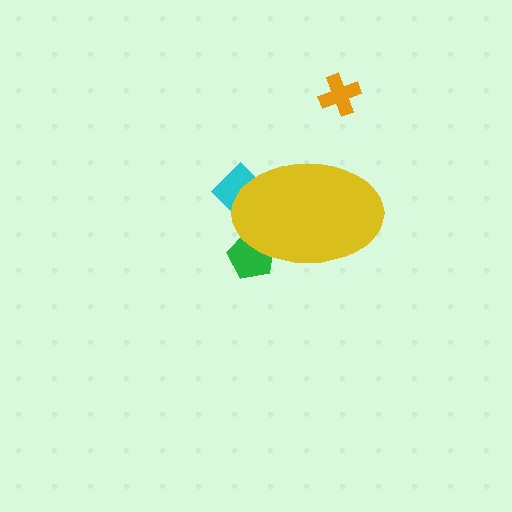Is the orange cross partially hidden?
No, the orange cross is fully visible.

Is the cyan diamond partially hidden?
Yes, the cyan diamond is partially hidden behind the yellow ellipse.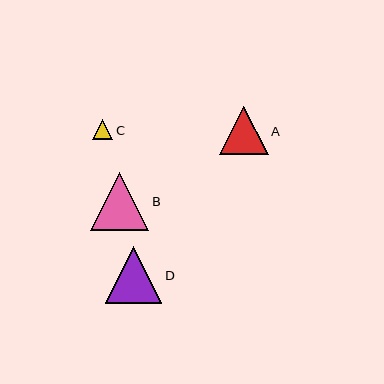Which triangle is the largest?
Triangle B is the largest with a size of approximately 59 pixels.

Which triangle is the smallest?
Triangle C is the smallest with a size of approximately 20 pixels.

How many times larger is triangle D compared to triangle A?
Triangle D is approximately 1.2 times the size of triangle A.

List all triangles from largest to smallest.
From largest to smallest: B, D, A, C.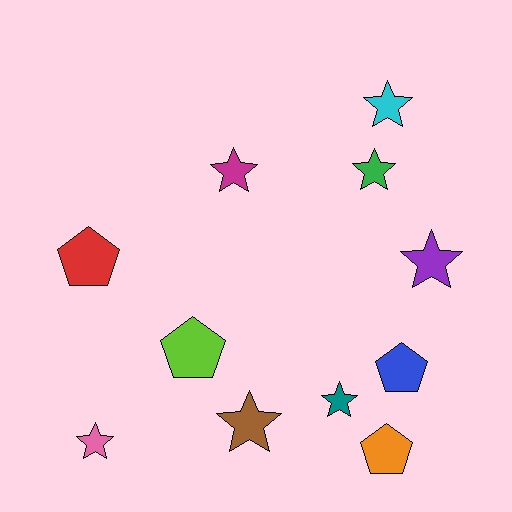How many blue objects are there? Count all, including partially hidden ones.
There is 1 blue object.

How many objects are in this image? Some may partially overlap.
There are 11 objects.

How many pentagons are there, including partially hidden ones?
There are 4 pentagons.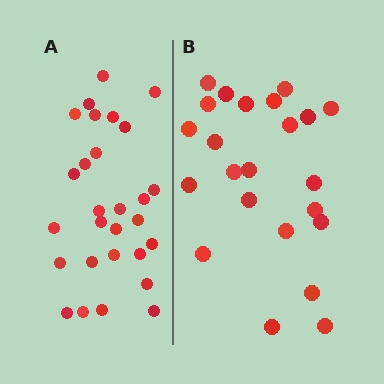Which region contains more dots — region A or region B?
Region A (the left region) has more dots.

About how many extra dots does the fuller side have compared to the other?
Region A has about 5 more dots than region B.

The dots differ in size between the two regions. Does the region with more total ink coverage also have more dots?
No. Region B has more total ink coverage because its dots are larger, but region A actually contains more individual dots. Total area can be misleading — the number of items is what matters here.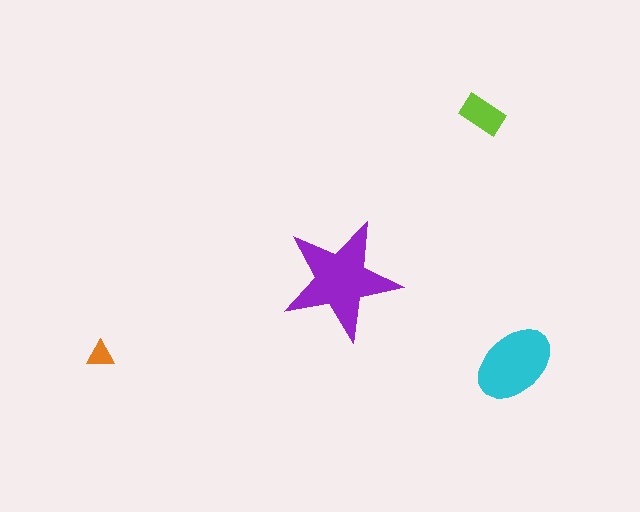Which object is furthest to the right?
The cyan ellipse is rightmost.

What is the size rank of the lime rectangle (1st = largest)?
3rd.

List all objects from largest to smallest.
The purple star, the cyan ellipse, the lime rectangle, the orange triangle.